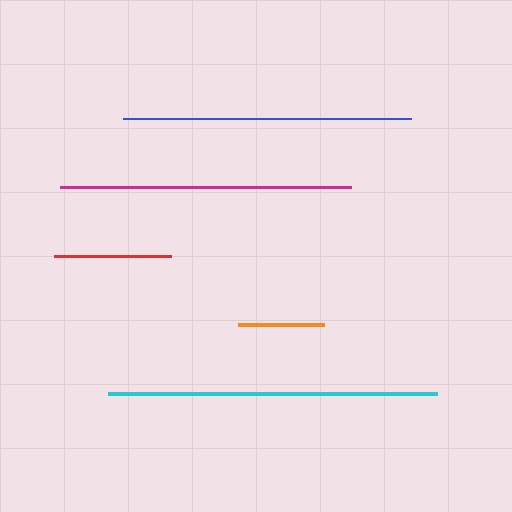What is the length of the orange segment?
The orange segment is approximately 86 pixels long.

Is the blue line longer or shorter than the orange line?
The blue line is longer than the orange line.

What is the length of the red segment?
The red segment is approximately 117 pixels long.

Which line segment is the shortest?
The orange line is the shortest at approximately 86 pixels.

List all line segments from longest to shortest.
From longest to shortest: cyan, magenta, blue, red, orange.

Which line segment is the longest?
The cyan line is the longest at approximately 329 pixels.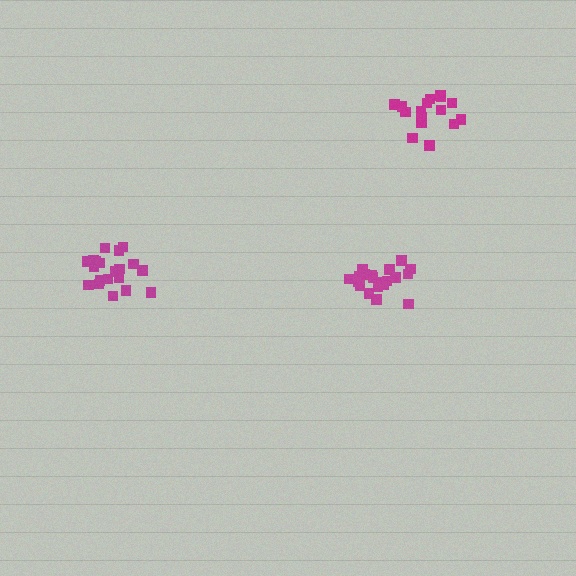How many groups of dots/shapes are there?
There are 3 groups.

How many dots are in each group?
Group 1: 20 dots, Group 2: 16 dots, Group 3: 21 dots (57 total).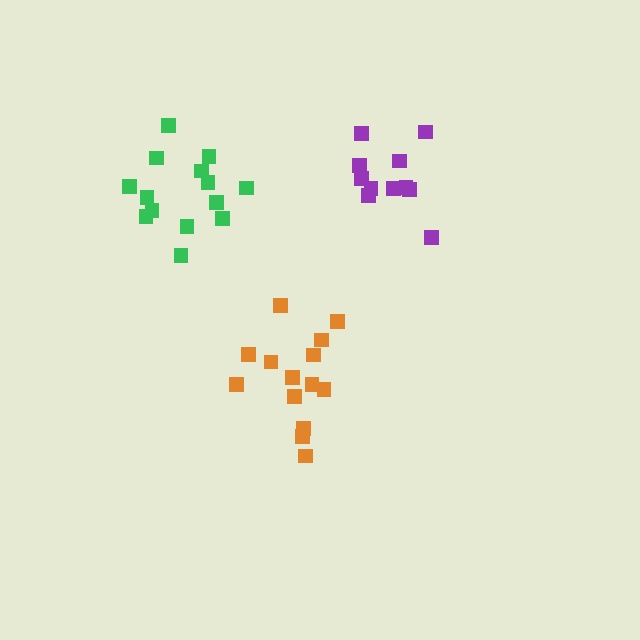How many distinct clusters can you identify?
There are 3 distinct clusters.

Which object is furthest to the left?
The green cluster is leftmost.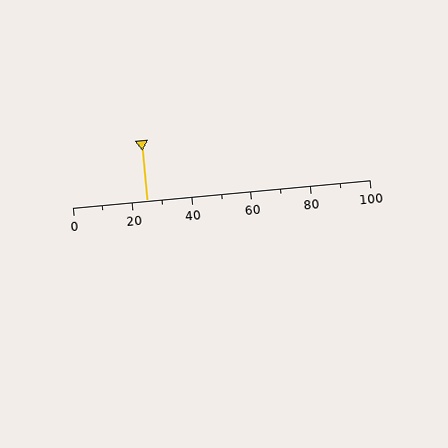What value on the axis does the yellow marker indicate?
The marker indicates approximately 25.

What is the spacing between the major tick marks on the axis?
The major ticks are spaced 20 apart.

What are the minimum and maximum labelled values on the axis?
The axis runs from 0 to 100.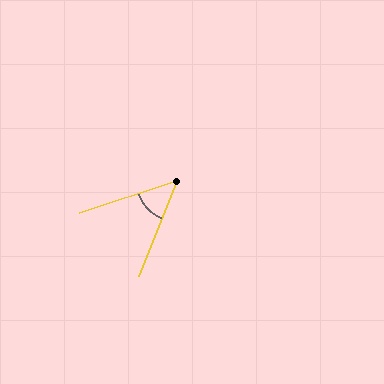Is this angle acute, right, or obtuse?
It is acute.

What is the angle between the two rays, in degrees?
Approximately 50 degrees.